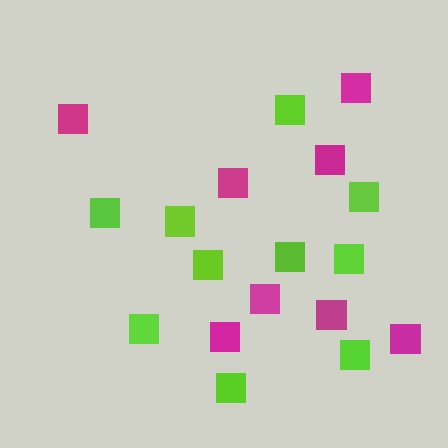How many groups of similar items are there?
There are 2 groups: one group of lime squares (10) and one group of magenta squares (8).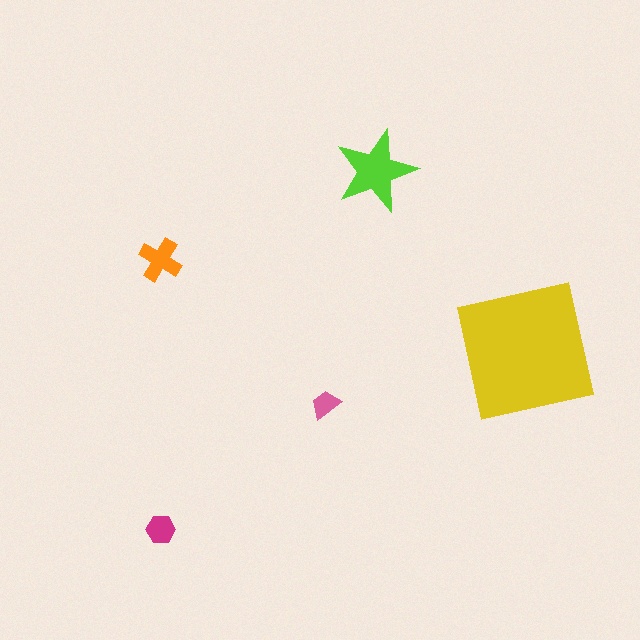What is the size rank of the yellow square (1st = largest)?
1st.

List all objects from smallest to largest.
The pink trapezoid, the magenta hexagon, the orange cross, the lime star, the yellow square.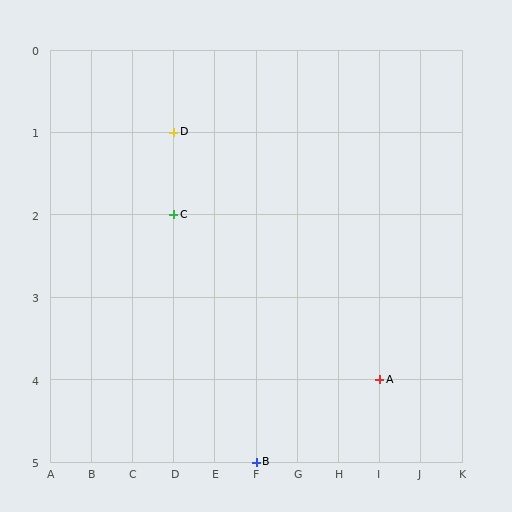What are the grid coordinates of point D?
Point D is at grid coordinates (D, 1).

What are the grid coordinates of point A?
Point A is at grid coordinates (I, 4).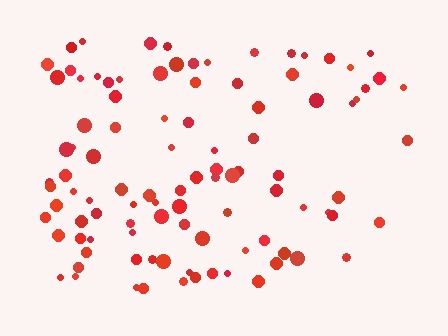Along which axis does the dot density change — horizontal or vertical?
Horizontal.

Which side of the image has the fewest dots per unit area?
The right.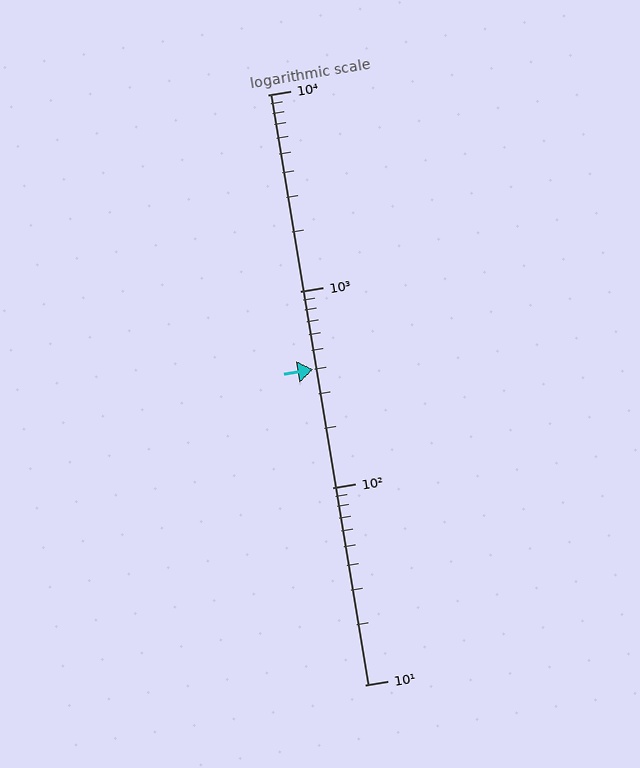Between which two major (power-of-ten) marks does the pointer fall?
The pointer is between 100 and 1000.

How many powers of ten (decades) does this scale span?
The scale spans 3 decades, from 10 to 10000.